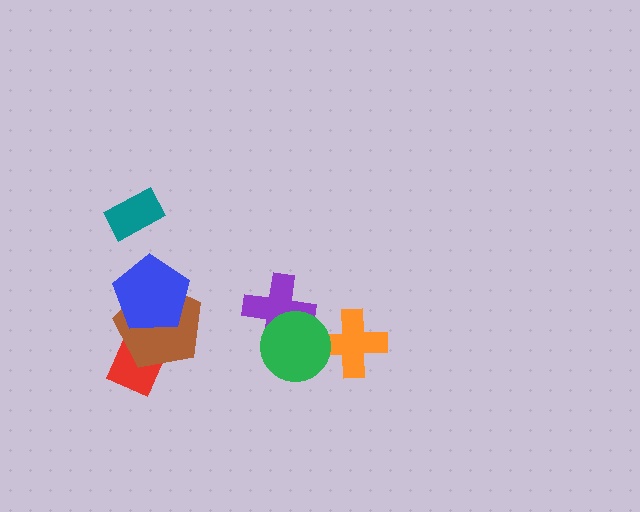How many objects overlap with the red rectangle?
2 objects overlap with the red rectangle.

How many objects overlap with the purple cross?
1 object overlaps with the purple cross.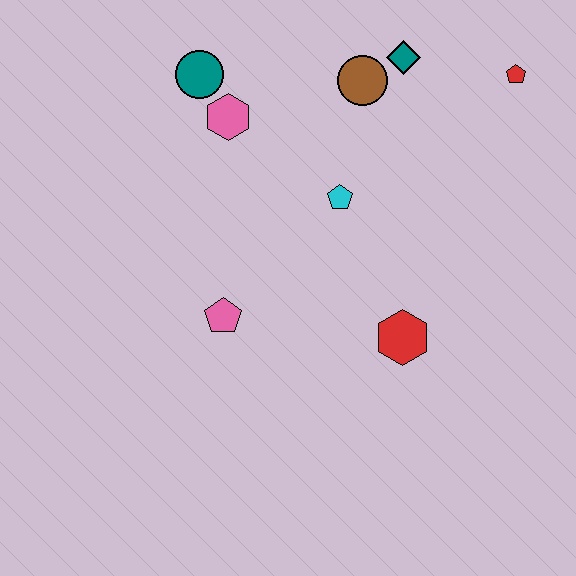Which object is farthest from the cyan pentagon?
The red pentagon is farthest from the cyan pentagon.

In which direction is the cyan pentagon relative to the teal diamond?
The cyan pentagon is below the teal diamond.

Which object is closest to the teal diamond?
The brown circle is closest to the teal diamond.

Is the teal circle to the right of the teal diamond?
No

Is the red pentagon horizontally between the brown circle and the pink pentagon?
No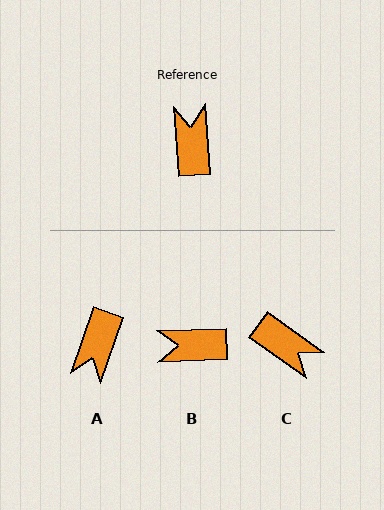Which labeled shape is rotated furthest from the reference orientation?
A, about 157 degrees away.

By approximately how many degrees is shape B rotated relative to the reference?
Approximately 88 degrees counter-clockwise.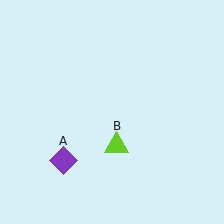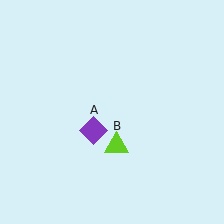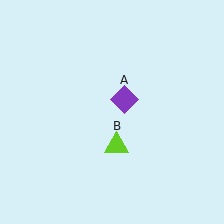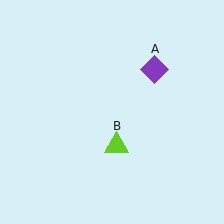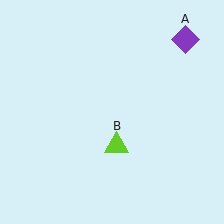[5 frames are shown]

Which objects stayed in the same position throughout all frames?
Lime triangle (object B) remained stationary.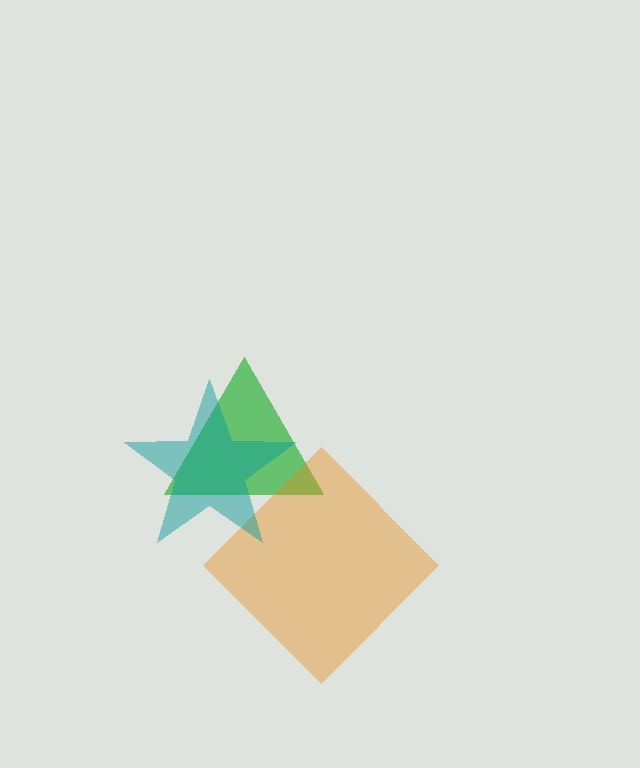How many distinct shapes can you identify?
There are 3 distinct shapes: a green triangle, an orange diamond, a teal star.